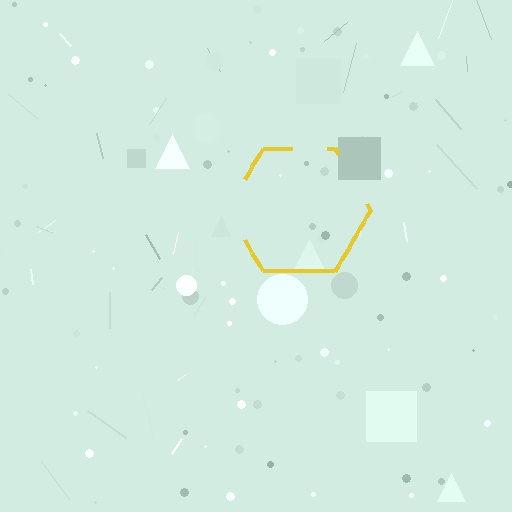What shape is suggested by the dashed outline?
The dashed outline suggests a hexagon.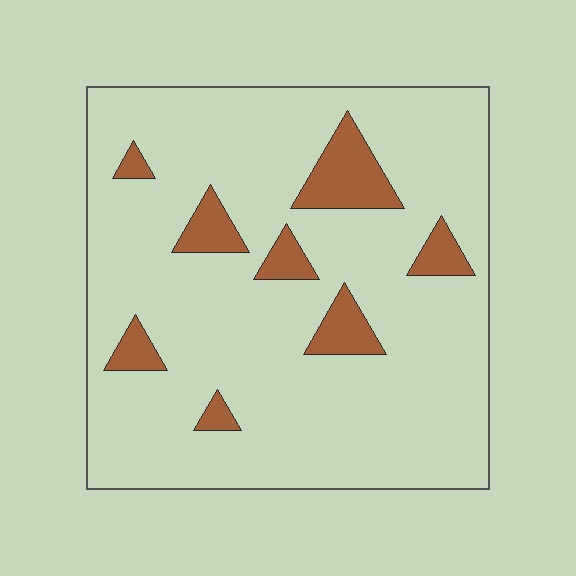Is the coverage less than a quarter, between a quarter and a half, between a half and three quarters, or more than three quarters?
Less than a quarter.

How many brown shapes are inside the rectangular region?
8.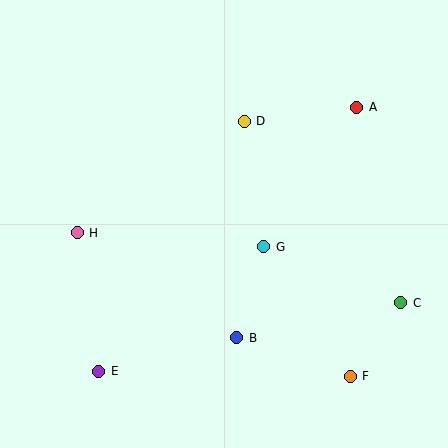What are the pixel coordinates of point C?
Point C is at (401, 303).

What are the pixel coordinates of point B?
Point B is at (237, 338).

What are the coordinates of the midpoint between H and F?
The midpoint between H and F is at (214, 304).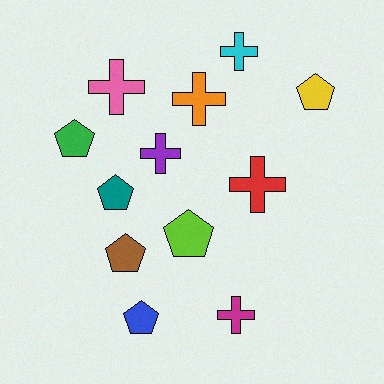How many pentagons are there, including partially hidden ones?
There are 6 pentagons.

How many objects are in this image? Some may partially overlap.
There are 12 objects.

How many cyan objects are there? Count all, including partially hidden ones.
There is 1 cyan object.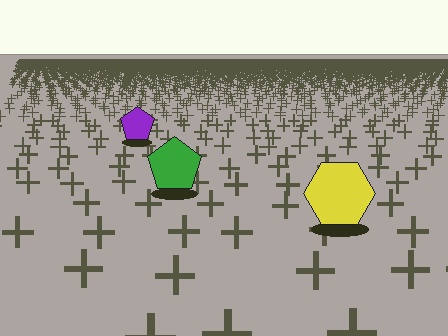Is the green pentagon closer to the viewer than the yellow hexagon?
No. The yellow hexagon is closer — you can tell from the texture gradient: the ground texture is coarser near it.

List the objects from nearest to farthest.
From nearest to farthest: the yellow hexagon, the green pentagon, the purple pentagon.